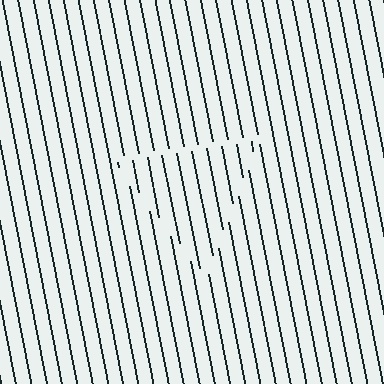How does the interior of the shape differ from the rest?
The interior of the shape contains the same grating, shifted by half a period — the contour is defined by the phase discontinuity where line-ends from the inner and outer gratings abut.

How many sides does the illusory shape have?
3 sides — the line-ends trace a triangle.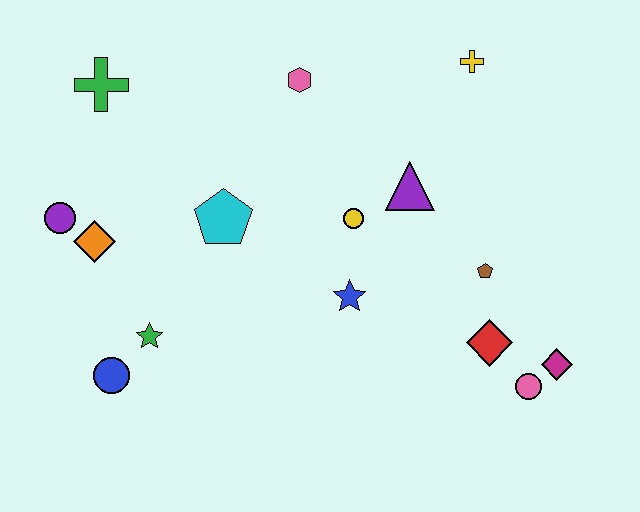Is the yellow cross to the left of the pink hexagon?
No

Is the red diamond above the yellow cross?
No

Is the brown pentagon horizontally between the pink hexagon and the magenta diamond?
Yes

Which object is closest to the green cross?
The purple circle is closest to the green cross.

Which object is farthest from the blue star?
The green cross is farthest from the blue star.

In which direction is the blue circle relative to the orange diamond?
The blue circle is below the orange diamond.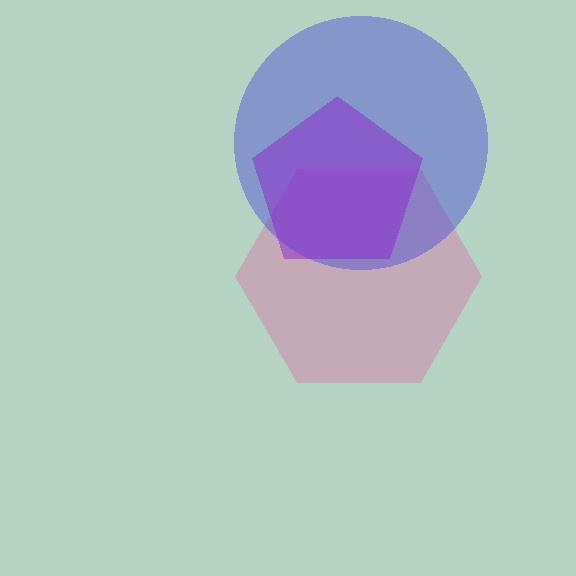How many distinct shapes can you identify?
There are 3 distinct shapes: a pink hexagon, a blue circle, a purple pentagon.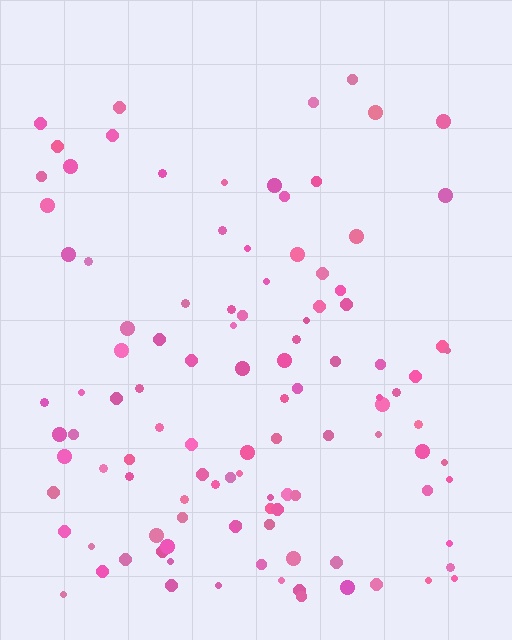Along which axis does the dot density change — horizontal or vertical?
Vertical.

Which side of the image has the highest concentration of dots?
The bottom.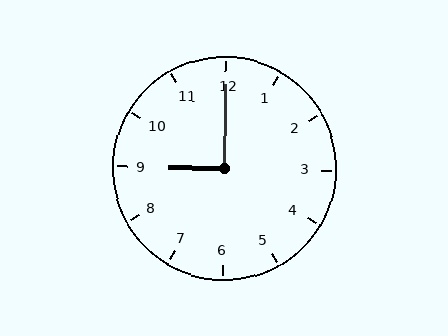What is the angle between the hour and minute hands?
Approximately 90 degrees.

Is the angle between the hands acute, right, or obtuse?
It is right.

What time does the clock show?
9:00.